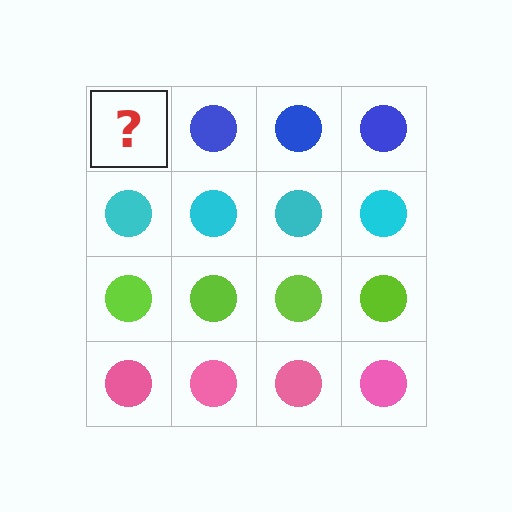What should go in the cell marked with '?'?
The missing cell should contain a blue circle.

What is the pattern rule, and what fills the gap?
The rule is that each row has a consistent color. The gap should be filled with a blue circle.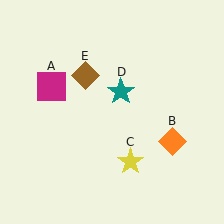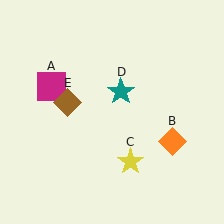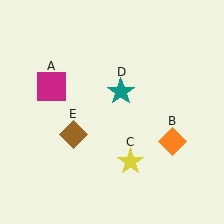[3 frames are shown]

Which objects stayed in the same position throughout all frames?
Magenta square (object A) and orange diamond (object B) and yellow star (object C) and teal star (object D) remained stationary.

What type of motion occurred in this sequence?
The brown diamond (object E) rotated counterclockwise around the center of the scene.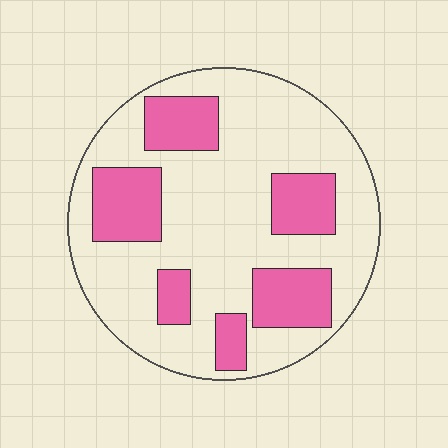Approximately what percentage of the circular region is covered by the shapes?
Approximately 30%.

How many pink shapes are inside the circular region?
6.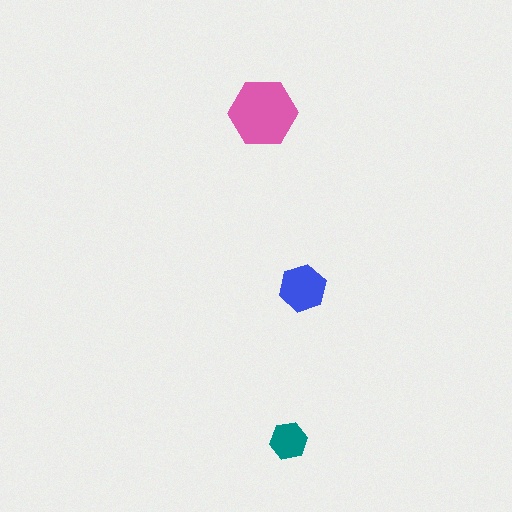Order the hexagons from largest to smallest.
the pink one, the blue one, the teal one.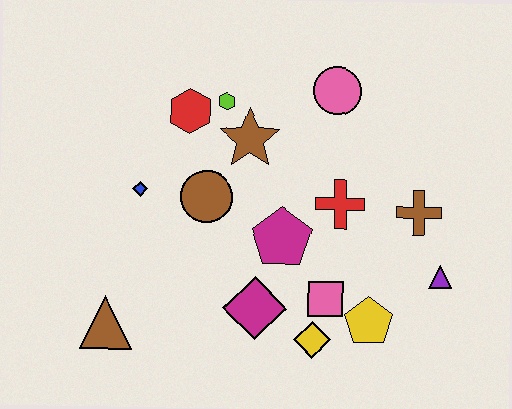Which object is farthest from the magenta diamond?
The pink circle is farthest from the magenta diamond.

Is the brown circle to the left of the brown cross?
Yes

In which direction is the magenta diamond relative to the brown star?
The magenta diamond is below the brown star.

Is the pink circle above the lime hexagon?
Yes